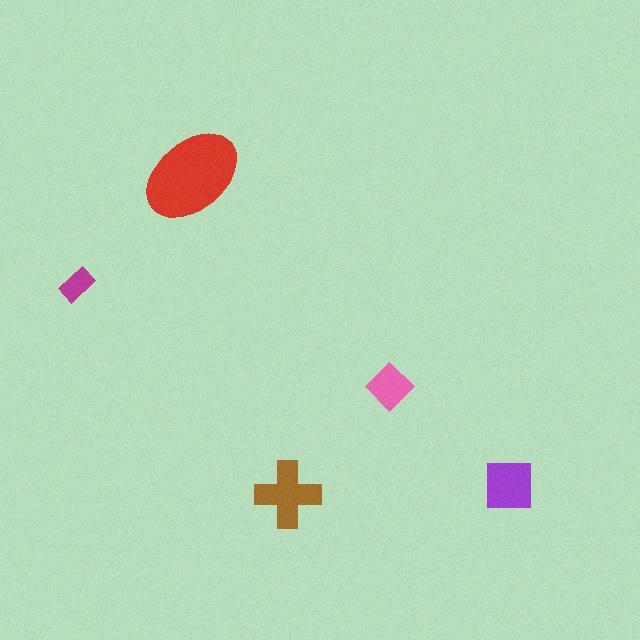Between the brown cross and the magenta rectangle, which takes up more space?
The brown cross.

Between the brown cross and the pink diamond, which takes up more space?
The brown cross.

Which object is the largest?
The red ellipse.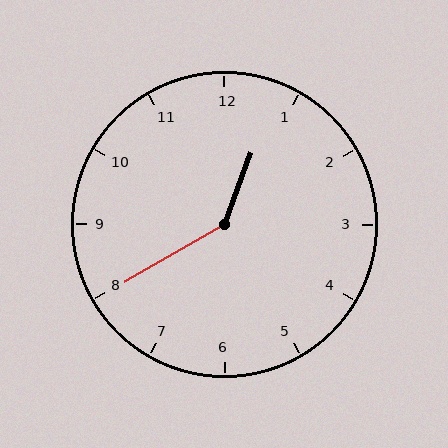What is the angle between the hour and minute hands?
Approximately 140 degrees.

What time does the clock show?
12:40.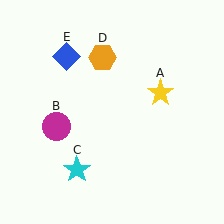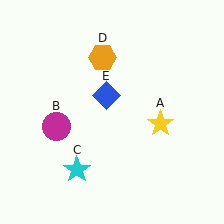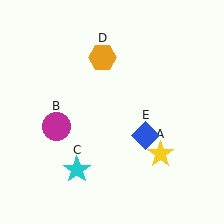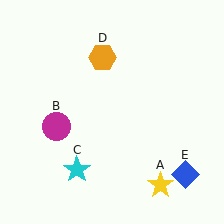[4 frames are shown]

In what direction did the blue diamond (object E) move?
The blue diamond (object E) moved down and to the right.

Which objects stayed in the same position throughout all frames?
Magenta circle (object B) and cyan star (object C) and orange hexagon (object D) remained stationary.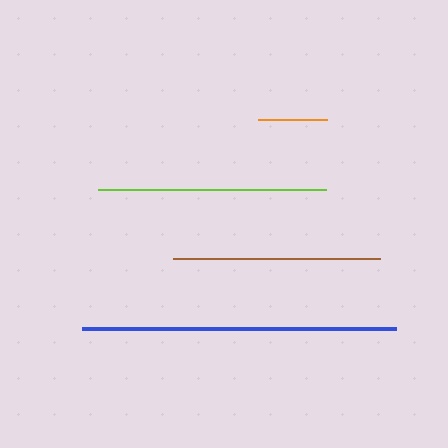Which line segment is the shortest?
The orange line is the shortest at approximately 69 pixels.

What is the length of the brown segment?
The brown segment is approximately 207 pixels long.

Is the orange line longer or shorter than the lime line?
The lime line is longer than the orange line.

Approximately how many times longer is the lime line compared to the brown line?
The lime line is approximately 1.1 times the length of the brown line.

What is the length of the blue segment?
The blue segment is approximately 314 pixels long.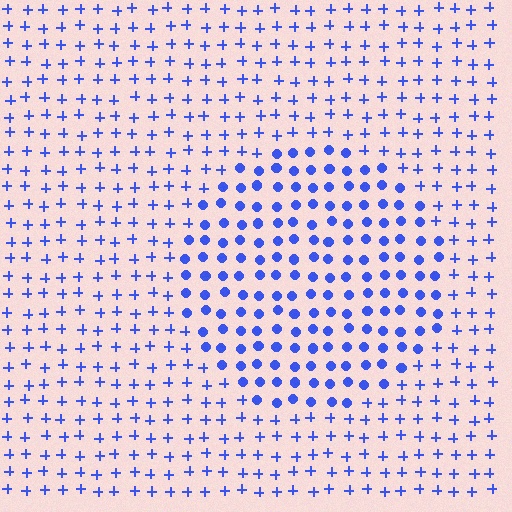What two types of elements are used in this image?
The image uses circles inside the circle region and plus signs outside it.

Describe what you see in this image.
The image is filled with small blue elements arranged in a uniform grid. A circle-shaped region contains circles, while the surrounding area contains plus signs. The boundary is defined purely by the change in element shape.